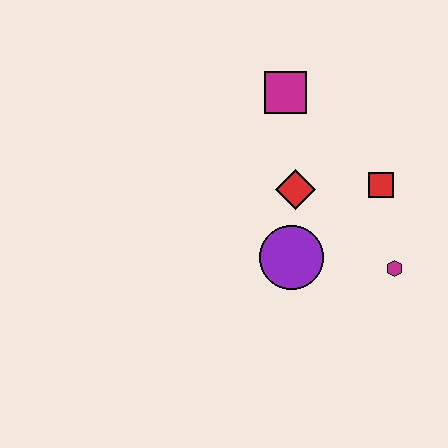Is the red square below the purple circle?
No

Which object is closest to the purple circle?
The red diamond is closest to the purple circle.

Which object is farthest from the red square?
The magenta square is farthest from the red square.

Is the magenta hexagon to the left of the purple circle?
No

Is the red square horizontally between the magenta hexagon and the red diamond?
Yes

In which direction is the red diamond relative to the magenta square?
The red diamond is below the magenta square.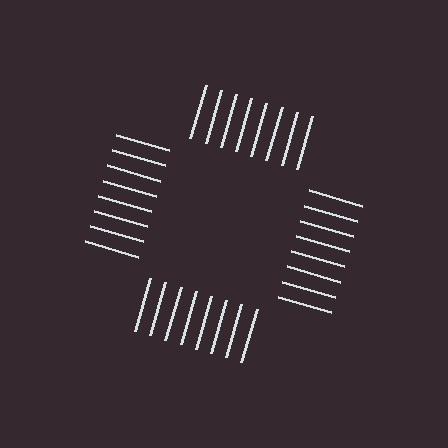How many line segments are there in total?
32 — 8 along each of the 4 edges.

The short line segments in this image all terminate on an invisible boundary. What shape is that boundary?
An illusory square — the line segments terminate on its edges but no continuous stroke is drawn.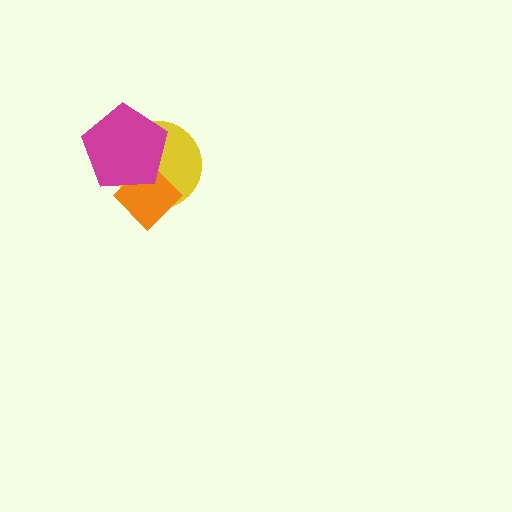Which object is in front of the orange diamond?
The magenta pentagon is in front of the orange diamond.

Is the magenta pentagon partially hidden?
No, no other shape covers it.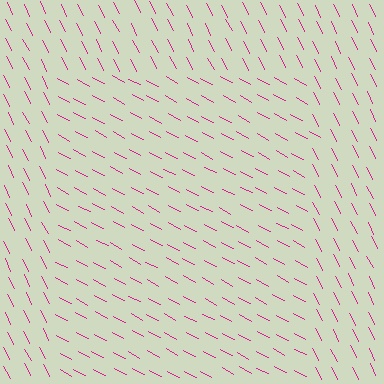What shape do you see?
I see a rectangle.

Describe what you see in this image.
The image is filled with small magenta line segments. A rectangle region in the image has lines oriented differently from the surrounding lines, creating a visible texture boundary.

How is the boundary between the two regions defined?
The boundary is defined purely by a change in line orientation (approximately 36 degrees difference). All lines are the same color and thickness.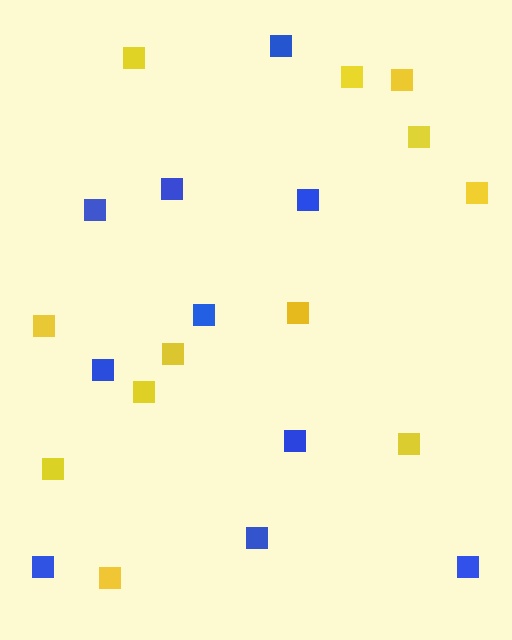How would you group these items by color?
There are 2 groups: one group of yellow squares (12) and one group of blue squares (10).